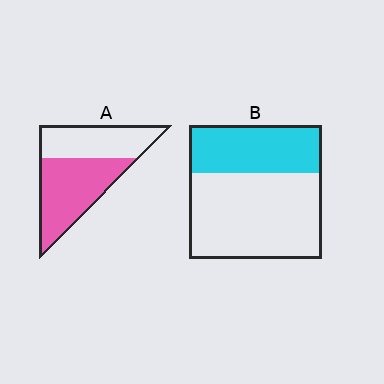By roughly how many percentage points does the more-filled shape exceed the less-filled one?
By roughly 20 percentage points (A over B).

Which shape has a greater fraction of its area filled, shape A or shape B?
Shape A.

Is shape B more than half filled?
No.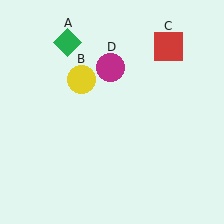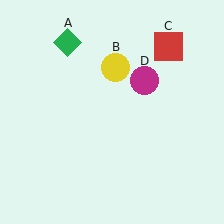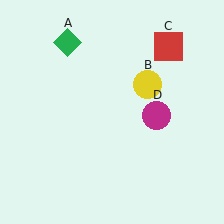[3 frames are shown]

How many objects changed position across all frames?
2 objects changed position: yellow circle (object B), magenta circle (object D).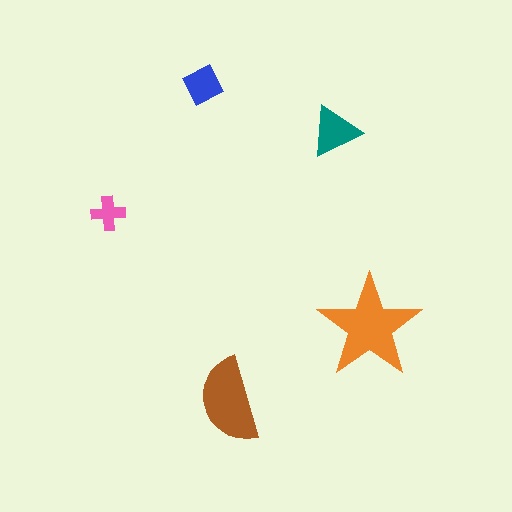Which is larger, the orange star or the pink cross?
The orange star.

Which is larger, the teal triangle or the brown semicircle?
The brown semicircle.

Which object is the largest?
The orange star.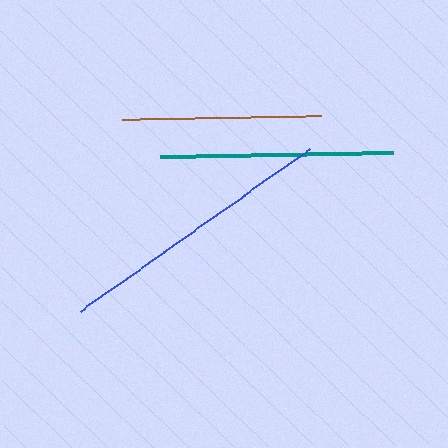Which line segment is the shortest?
The brown line is the shortest at approximately 199 pixels.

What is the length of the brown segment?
The brown segment is approximately 199 pixels long.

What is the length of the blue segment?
The blue segment is approximately 280 pixels long.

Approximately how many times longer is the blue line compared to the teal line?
The blue line is approximately 1.2 times the length of the teal line.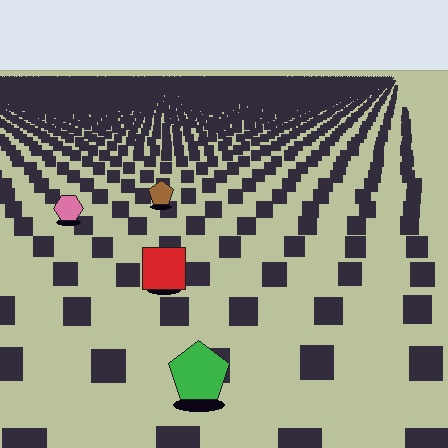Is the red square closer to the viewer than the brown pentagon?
Yes. The red square is closer — you can tell from the texture gradient: the ground texture is coarser near it.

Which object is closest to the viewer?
The green pentagon is closest. The texture marks near it are larger and more spread out.